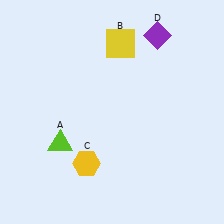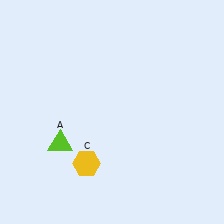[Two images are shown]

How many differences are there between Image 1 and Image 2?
There are 2 differences between the two images.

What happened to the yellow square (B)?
The yellow square (B) was removed in Image 2. It was in the top-right area of Image 1.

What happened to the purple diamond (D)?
The purple diamond (D) was removed in Image 2. It was in the top-right area of Image 1.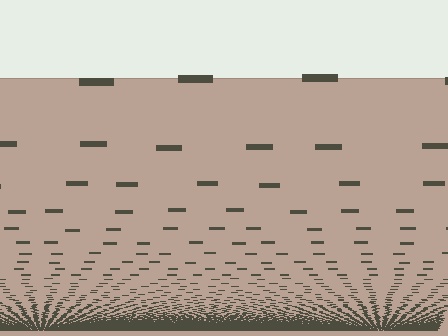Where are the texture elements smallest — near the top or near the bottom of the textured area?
Near the bottom.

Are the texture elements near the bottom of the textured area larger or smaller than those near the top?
Smaller. The gradient is inverted — elements near the bottom are smaller and denser.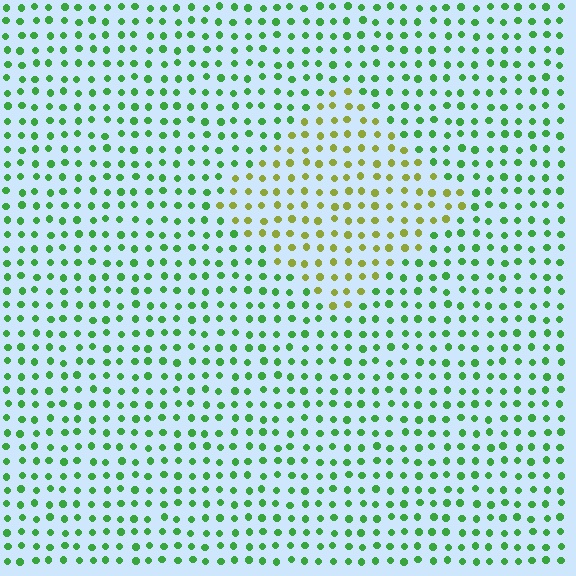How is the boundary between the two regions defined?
The boundary is defined purely by a slight shift in hue (about 49 degrees). Spacing, size, and orientation are identical on both sides.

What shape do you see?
I see a diamond.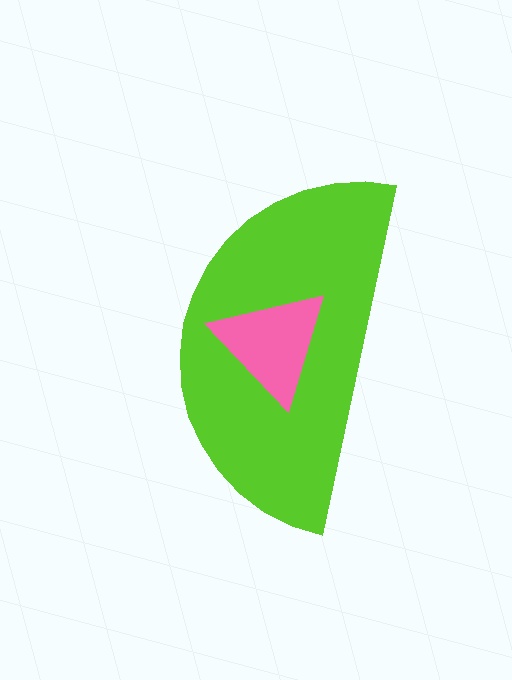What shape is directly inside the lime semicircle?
The pink triangle.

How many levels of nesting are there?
2.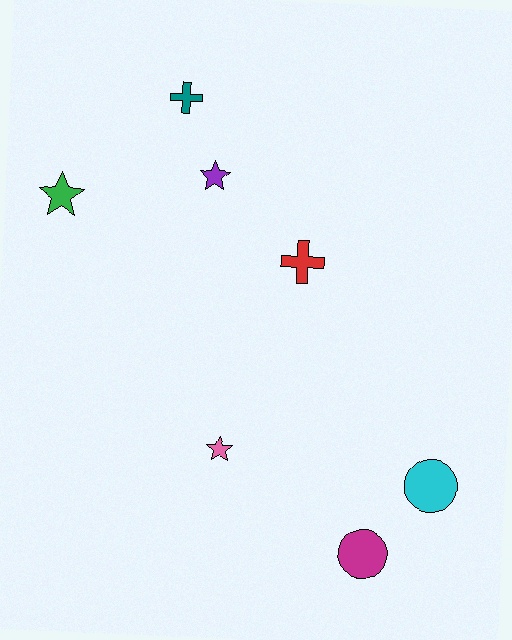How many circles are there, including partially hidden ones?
There are 2 circles.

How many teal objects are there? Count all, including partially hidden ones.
There is 1 teal object.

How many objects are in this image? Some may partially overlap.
There are 7 objects.